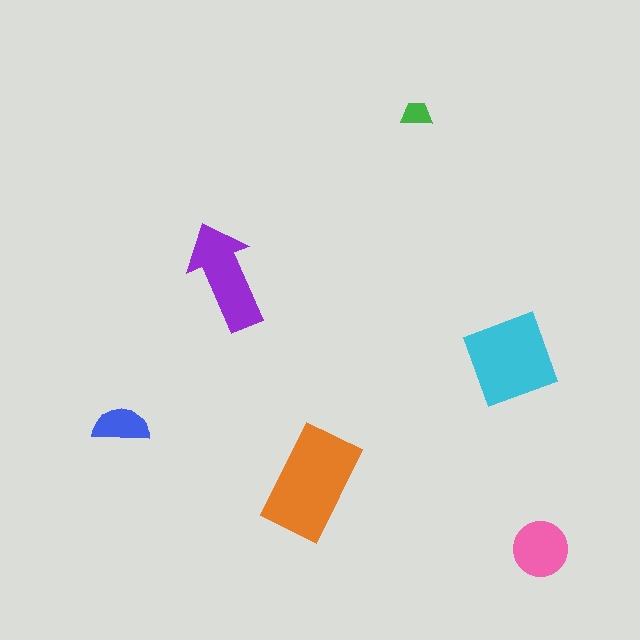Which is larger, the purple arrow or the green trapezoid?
The purple arrow.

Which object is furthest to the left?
The blue semicircle is leftmost.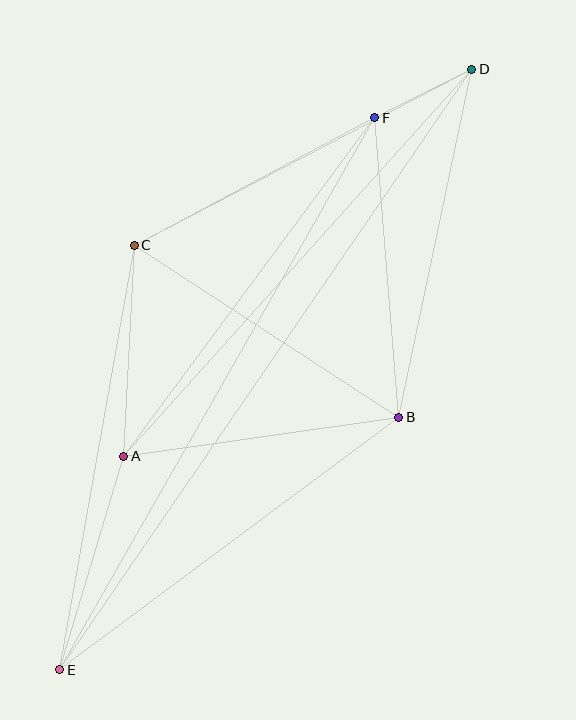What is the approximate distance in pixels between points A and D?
The distance between A and D is approximately 521 pixels.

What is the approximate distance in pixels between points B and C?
The distance between B and C is approximately 316 pixels.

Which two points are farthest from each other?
Points D and E are farthest from each other.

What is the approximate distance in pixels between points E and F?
The distance between E and F is approximately 636 pixels.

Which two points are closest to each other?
Points D and F are closest to each other.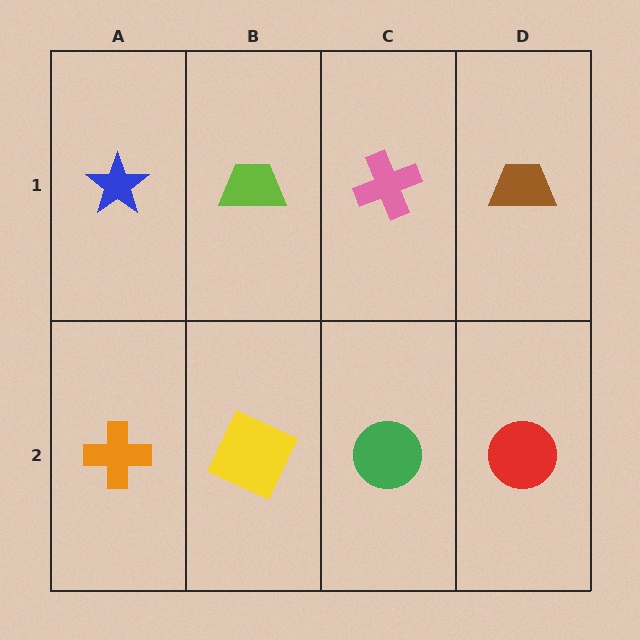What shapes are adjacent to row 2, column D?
A brown trapezoid (row 1, column D), a green circle (row 2, column C).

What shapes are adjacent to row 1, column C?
A green circle (row 2, column C), a lime trapezoid (row 1, column B), a brown trapezoid (row 1, column D).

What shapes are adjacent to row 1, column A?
An orange cross (row 2, column A), a lime trapezoid (row 1, column B).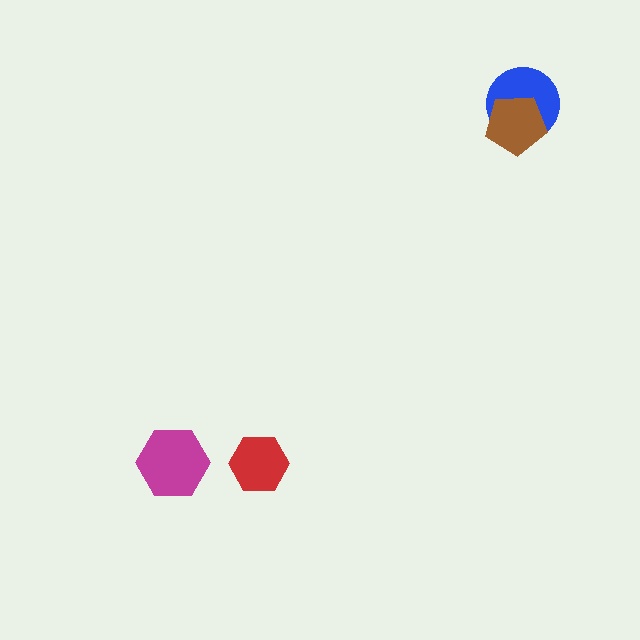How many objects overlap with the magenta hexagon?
0 objects overlap with the magenta hexagon.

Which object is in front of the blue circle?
The brown pentagon is in front of the blue circle.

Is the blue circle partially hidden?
Yes, it is partially covered by another shape.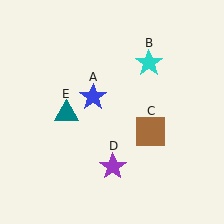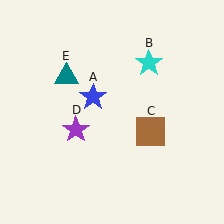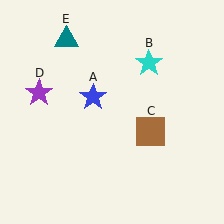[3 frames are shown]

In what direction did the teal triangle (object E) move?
The teal triangle (object E) moved up.